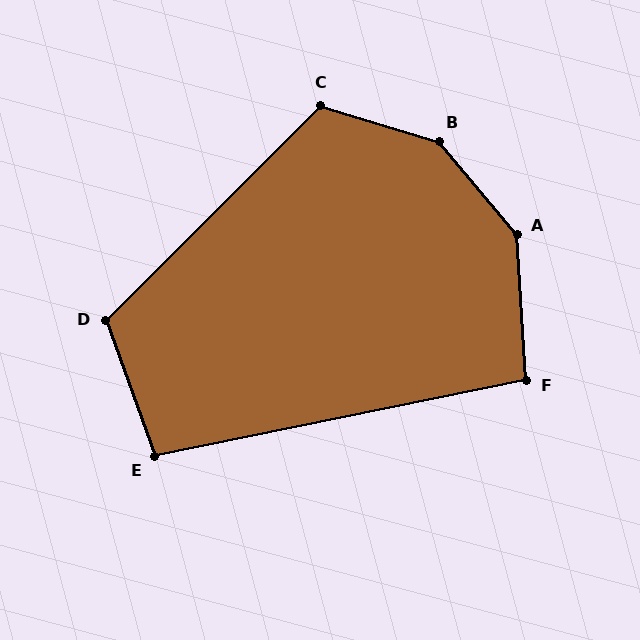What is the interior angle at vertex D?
Approximately 115 degrees (obtuse).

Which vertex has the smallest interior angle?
F, at approximately 98 degrees.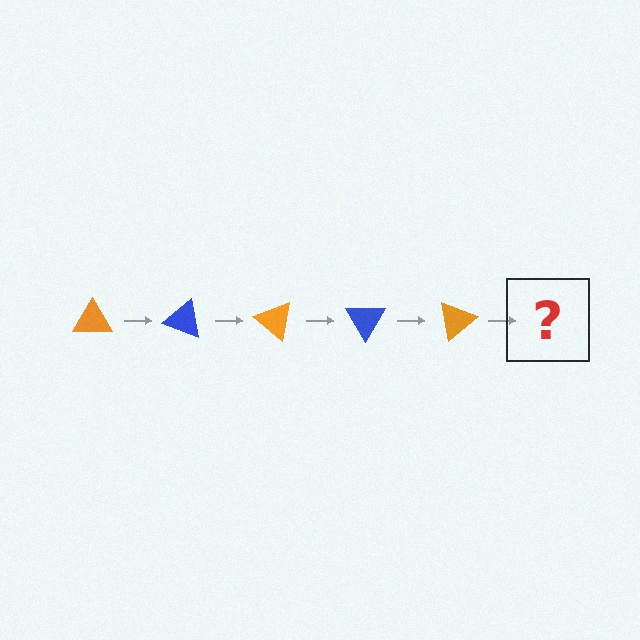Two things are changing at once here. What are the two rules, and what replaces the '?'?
The two rules are that it rotates 20 degrees each step and the color cycles through orange and blue. The '?' should be a blue triangle, rotated 100 degrees from the start.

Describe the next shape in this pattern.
It should be a blue triangle, rotated 100 degrees from the start.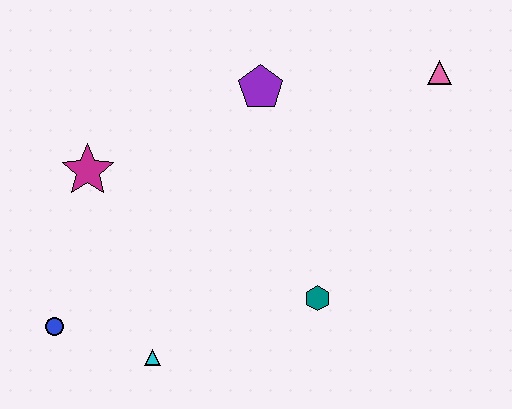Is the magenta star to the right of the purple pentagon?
No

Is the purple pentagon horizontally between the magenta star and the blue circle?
No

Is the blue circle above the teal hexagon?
No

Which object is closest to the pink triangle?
The purple pentagon is closest to the pink triangle.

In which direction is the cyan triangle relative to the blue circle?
The cyan triangle is to the right of the blue circle.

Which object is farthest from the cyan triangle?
The pink triangle is farthest from the cyan triangle.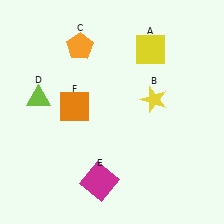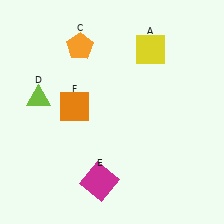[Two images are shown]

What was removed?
The yellow star (B) was removed in Image 2.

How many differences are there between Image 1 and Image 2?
There is 1 difference between the two images.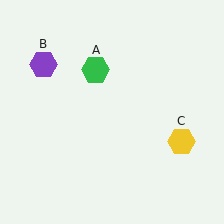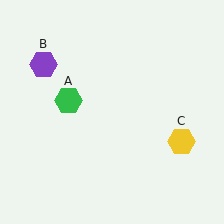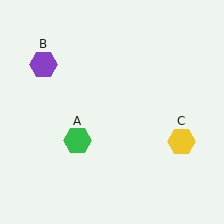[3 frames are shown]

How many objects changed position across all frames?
1 object changed position: green hexagon (object A).